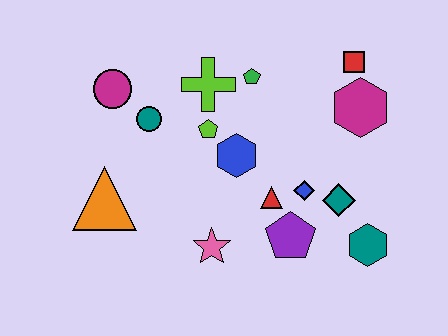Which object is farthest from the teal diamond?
The magenta circle is farthest from the teal diamond.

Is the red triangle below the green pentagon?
Yes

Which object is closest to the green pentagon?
The lime cross is closest to the green pentagon.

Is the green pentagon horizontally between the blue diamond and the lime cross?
Yes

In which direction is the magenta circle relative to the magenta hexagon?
The magenta circle is to the left of the magenta hexagon.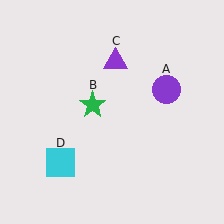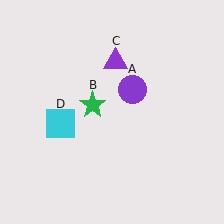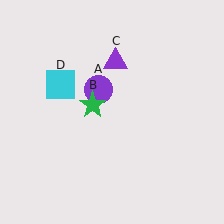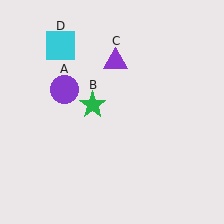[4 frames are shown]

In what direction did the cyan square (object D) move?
The cyan square (object D) moved up.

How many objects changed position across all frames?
2 objects changed position: purple circle (object A), cyan square (object D).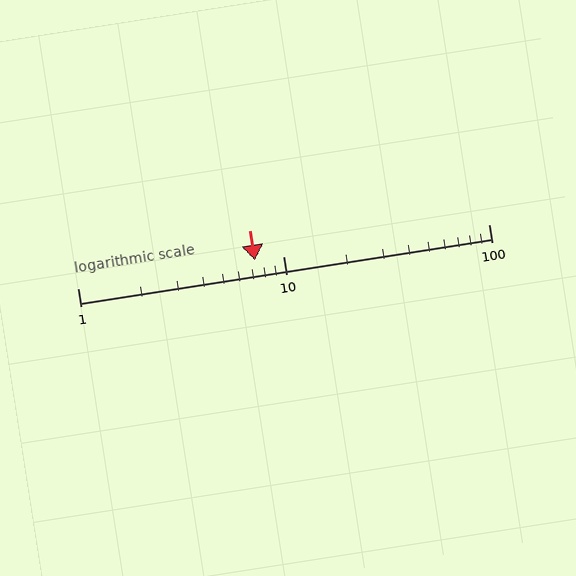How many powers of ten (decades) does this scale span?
The scale spans 2 decades, from 1 to 100.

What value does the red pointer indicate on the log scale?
The pointer indicates approximately 7.3.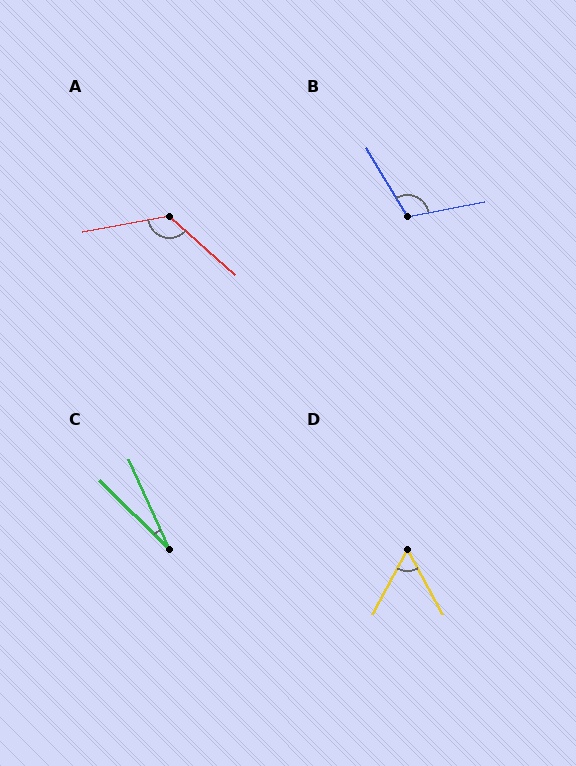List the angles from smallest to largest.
C (21°), D (56°), B (110°), A (128°).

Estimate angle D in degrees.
Approximately 56 degrees.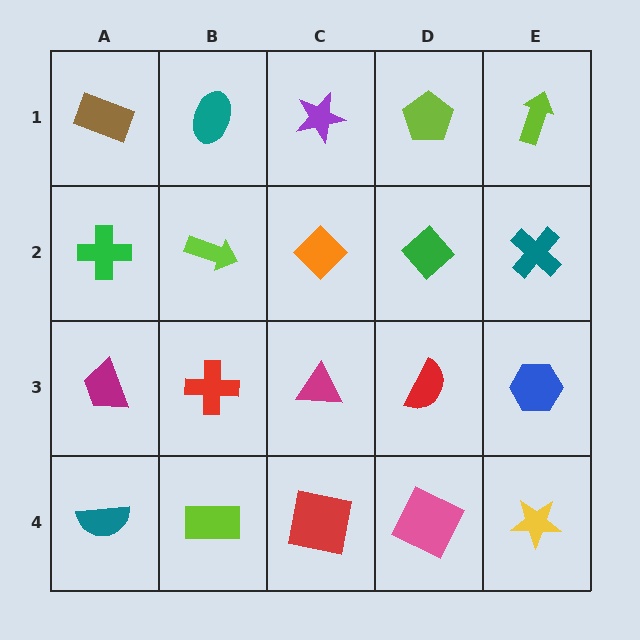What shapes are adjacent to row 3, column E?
A teal cross (row 2, column E), a yellow star (row 4, column E), a red semicircle (row 3, column D).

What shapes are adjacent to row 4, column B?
A red cross (row 3, column B), a teal semicircle (row 4, column A), a red square (row 4, column C).